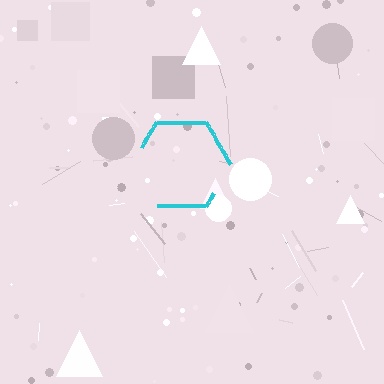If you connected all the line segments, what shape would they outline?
They would outline a hexagon.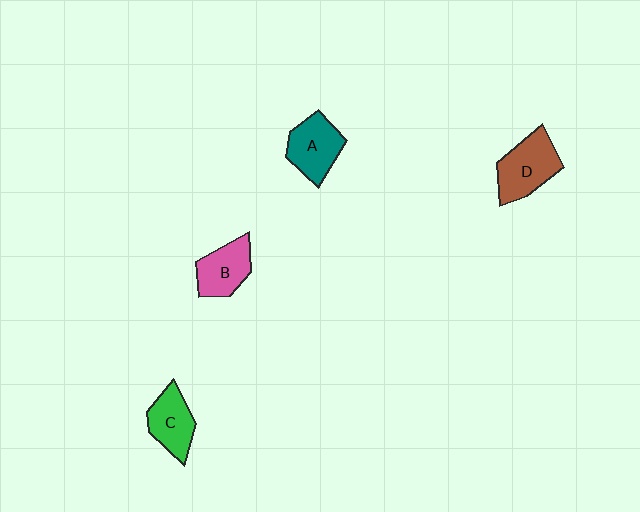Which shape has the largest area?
Shape D (brown).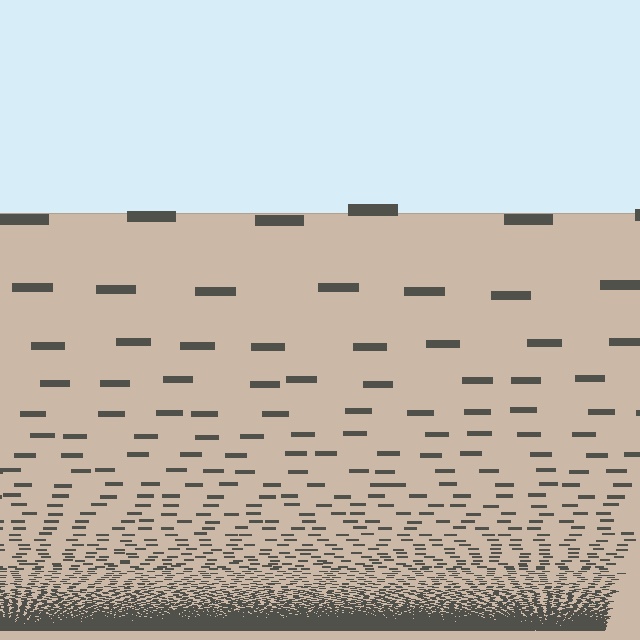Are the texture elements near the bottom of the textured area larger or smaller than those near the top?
Smaller. The gradient is inverted — elements near the bottom are smaller and denser.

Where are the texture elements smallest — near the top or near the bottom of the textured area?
Near the bottom.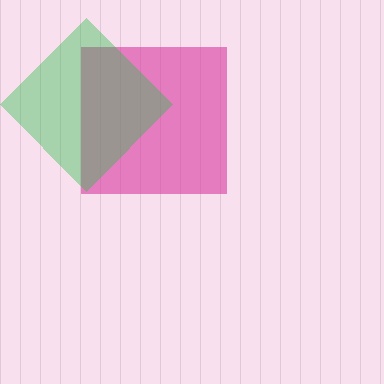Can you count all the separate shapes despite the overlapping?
Yes, there are 2 separate shapes.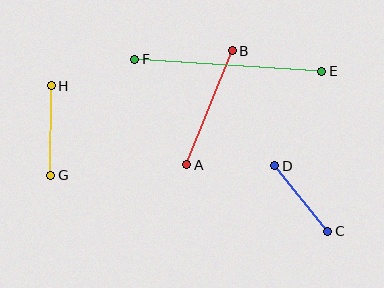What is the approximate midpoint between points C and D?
The midpoint is at approximately (301, 199) pixels.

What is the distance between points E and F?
The distance is approximately 188 pixels.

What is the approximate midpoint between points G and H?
The midpoint is at approximately (51, 130) pixels.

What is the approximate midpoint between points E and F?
The midpoint is at approximately (228, 65) pixels.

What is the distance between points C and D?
The distance is approximately 84 pixels.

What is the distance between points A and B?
The distance is approximately 123 pixels.